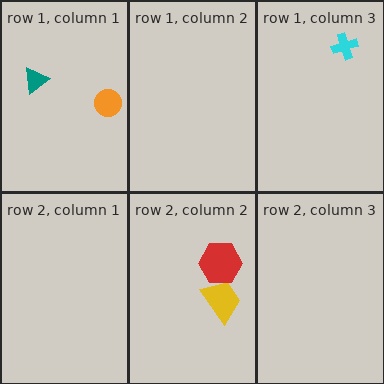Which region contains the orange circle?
The row 1, column 1 region.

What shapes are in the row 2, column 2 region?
The yellow trapezoid, the red hexagon.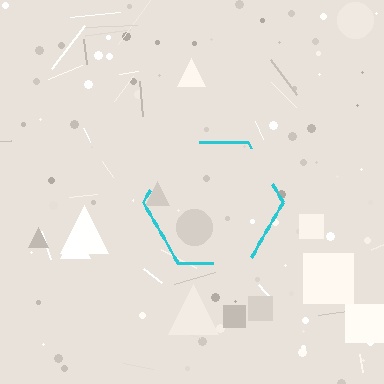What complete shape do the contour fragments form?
The contour fragments form a hexagon.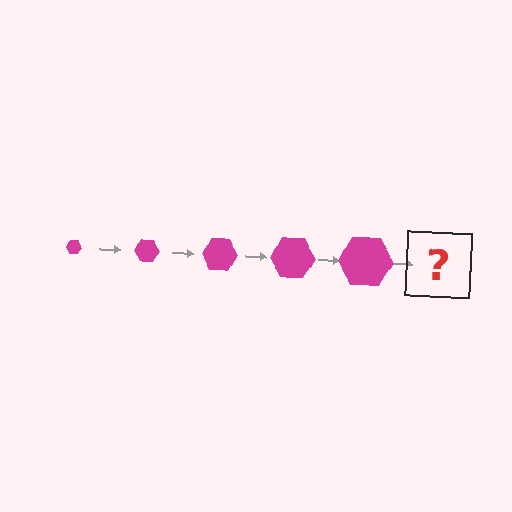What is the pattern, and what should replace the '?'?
The pattern is that the hexagon gets progressively larger each step. The '?' should be a magenta hexagon, larger than the previous one.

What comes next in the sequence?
The next element should be a magenta hexagon, larger than the previous one.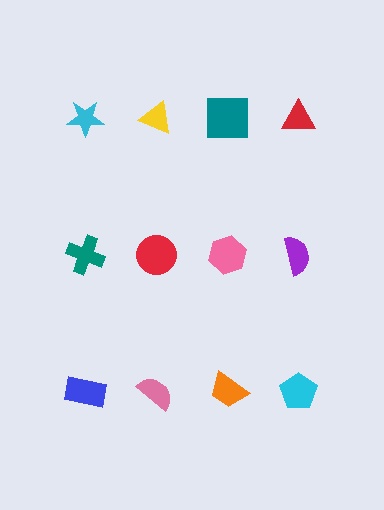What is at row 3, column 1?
A blue rectangle.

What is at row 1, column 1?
A cyan star.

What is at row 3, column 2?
A pink semicircle.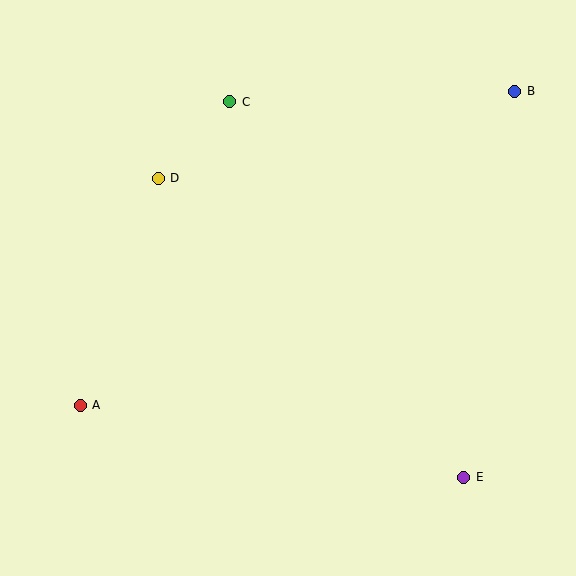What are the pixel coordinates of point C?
Point C is at (230, 102).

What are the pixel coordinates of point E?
Point E is at (464, 477).